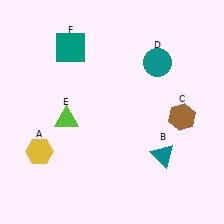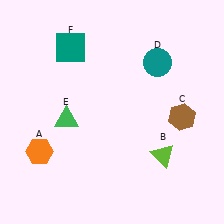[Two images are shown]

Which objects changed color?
A changed from yellow to orange. B changed from teal to lime. E changed from lime to green.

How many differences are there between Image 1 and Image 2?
There are 3 differences between the two images.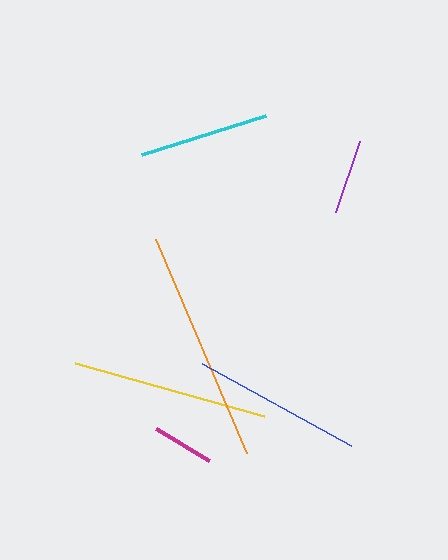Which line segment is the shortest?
The magenta line is the shortest at approximately 62 pixels.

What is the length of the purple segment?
The purple segment is approximately 74 pixels long.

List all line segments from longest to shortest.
From longest to shortest: orange, yellow, blue, cyan, purple, magenta.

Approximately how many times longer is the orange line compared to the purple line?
The orange line is approximately 3.1 times the length of the purple line.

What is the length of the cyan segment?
The cyan segment is approximately 130 pixels long.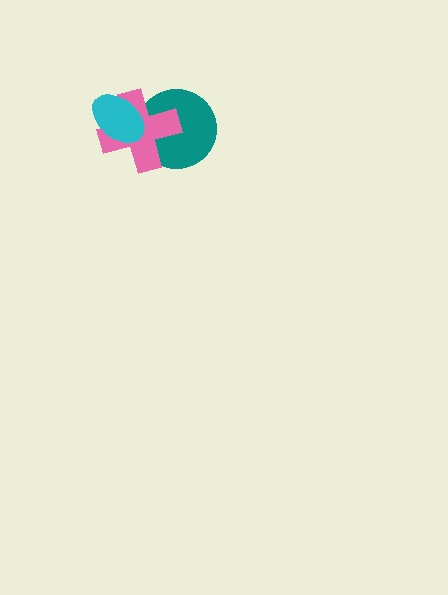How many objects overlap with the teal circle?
2 objects overlap with the teal circle.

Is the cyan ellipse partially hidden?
No, no other shape covers it.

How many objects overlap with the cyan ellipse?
2 objects overlap with the cyan ellipse.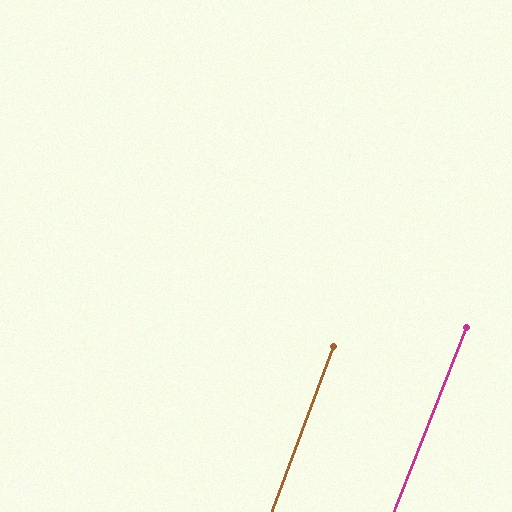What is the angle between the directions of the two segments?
Approximately 1 degree.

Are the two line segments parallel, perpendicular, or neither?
Parallel — their directions differ by only 0.9°.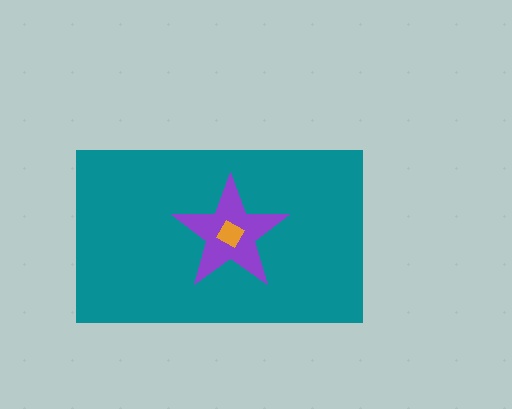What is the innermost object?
The orange diamond.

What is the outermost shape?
The teal rectangle.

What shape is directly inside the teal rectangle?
The purple star.